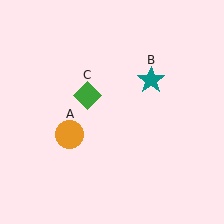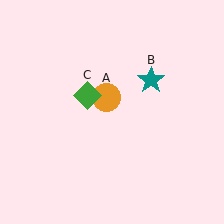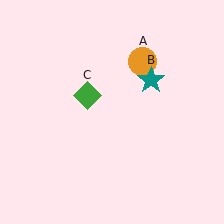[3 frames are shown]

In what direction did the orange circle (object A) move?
The orange circle (object A) moved up and to the right.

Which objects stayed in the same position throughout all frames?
Teal star (object B) and green diamond (object C) remained stationary.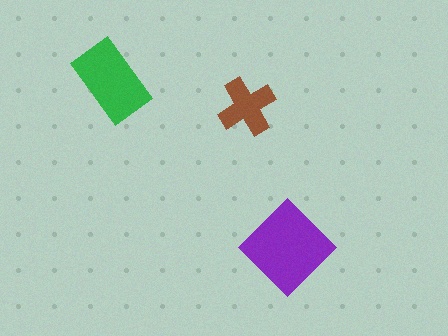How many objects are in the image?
There are 3 objects in the image.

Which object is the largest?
The purple diamond.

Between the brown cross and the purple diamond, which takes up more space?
The purple diamond.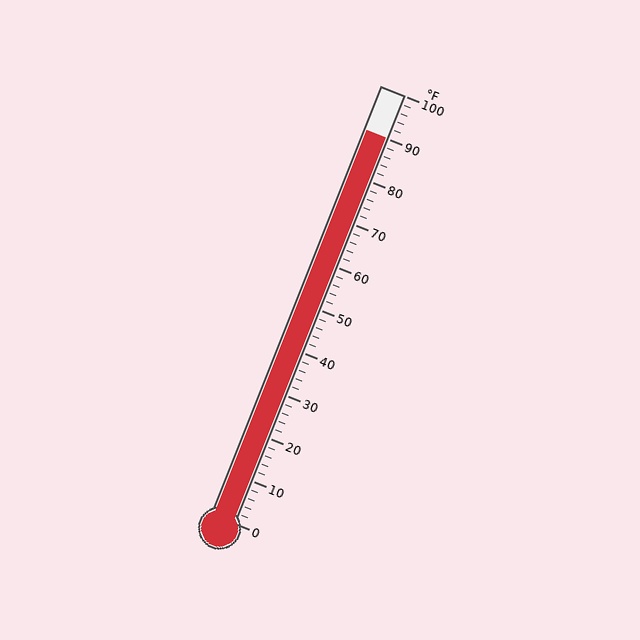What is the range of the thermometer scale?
The thermometer scale ranges from 0°F to 100°F.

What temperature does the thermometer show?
The thermometer shows approximately 90°F.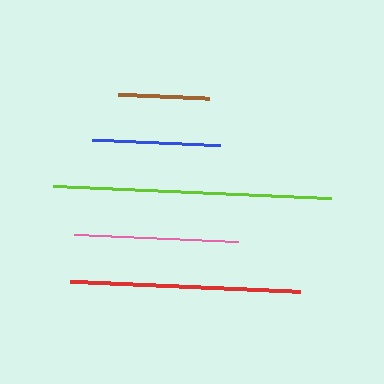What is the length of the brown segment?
The brown segment is approximately 90 pixels long.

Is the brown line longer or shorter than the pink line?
The pink line is longer than the brown line.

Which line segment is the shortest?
The brown line is the shortest at approximately 90 pixels.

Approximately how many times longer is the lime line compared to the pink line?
The lime line is approximately 1.7 times the length of the pink line.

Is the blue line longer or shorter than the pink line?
The pink line is longer than the blue line.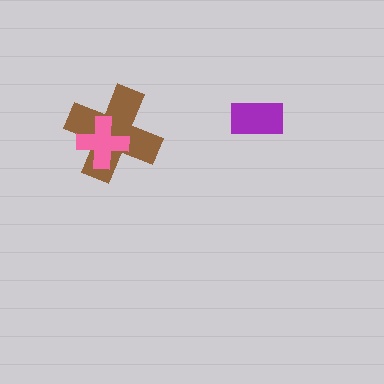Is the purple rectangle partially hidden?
No, no other shape covers it.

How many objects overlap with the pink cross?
1 object overlaps with the pink cross.